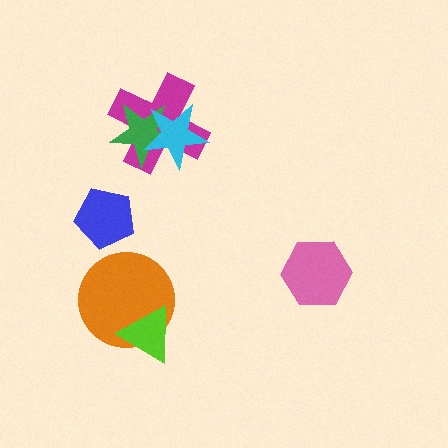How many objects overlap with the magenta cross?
2 objects overlap with the magenta cross.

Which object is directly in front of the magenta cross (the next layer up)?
The green star is directly in front of the magenta cross.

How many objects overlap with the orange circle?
1 object overlaps with the orange circle.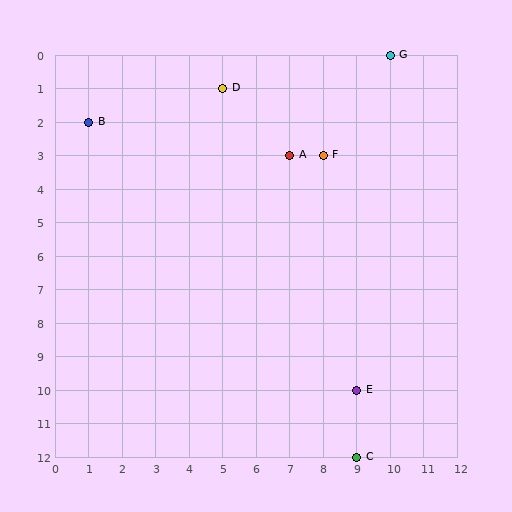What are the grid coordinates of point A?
Point A is at grid coordinates (7, 3).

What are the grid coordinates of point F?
Point F is at grid coordinates (8, 3).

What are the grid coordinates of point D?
Point D is at grid coordinates (5, 1).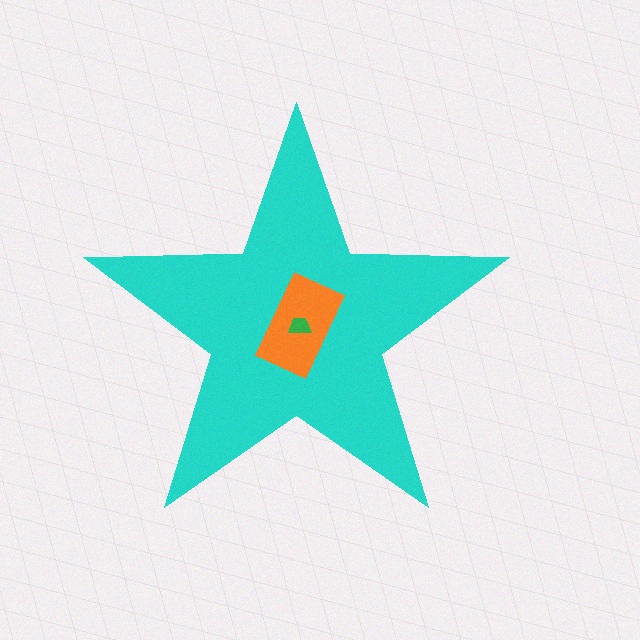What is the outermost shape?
The cyan star.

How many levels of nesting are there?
3.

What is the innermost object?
The green trapezoid.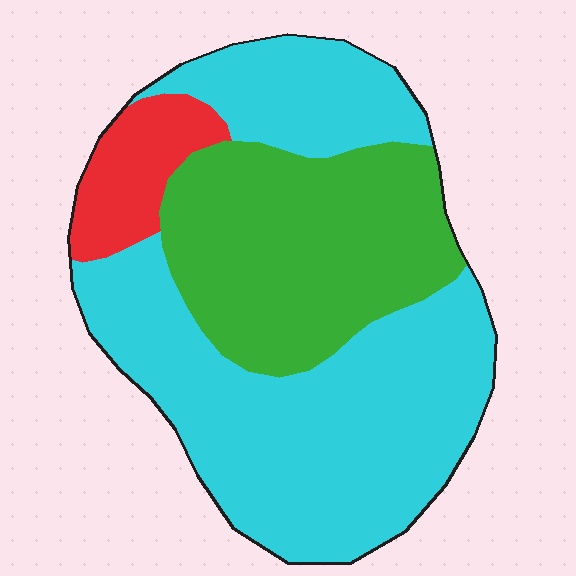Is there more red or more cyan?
Cyan.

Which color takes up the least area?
Red, at roughly 10%.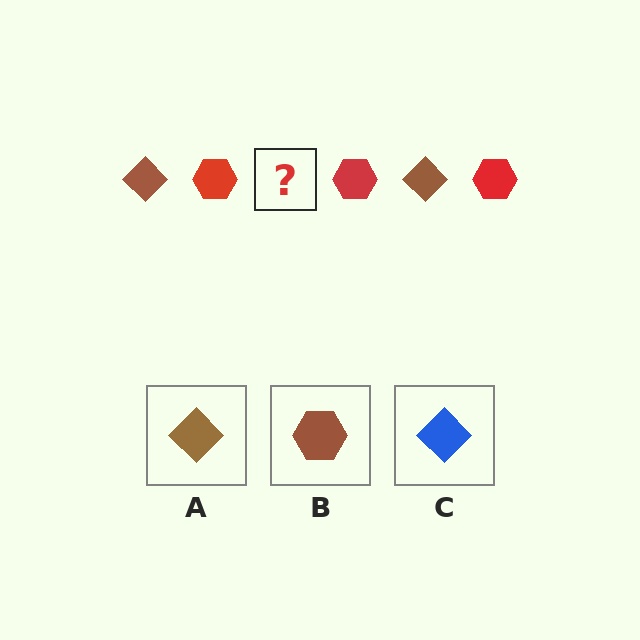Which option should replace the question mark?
Option A.